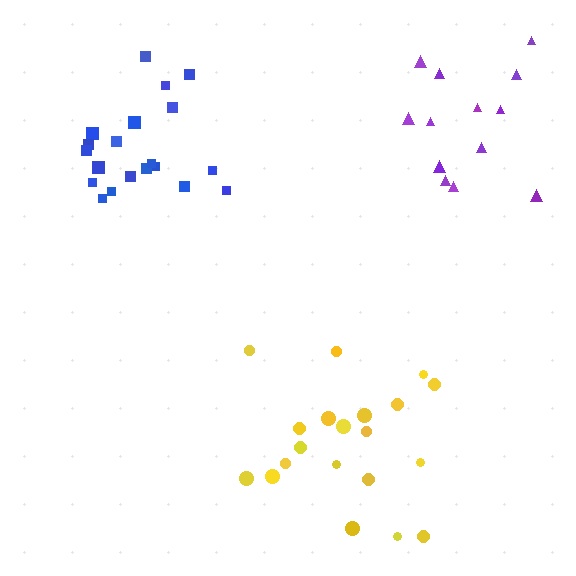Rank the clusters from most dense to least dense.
blue, purple, yellow.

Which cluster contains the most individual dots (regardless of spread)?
Yellow (20).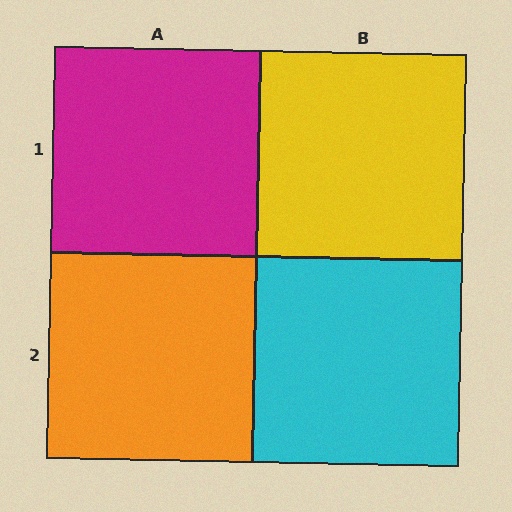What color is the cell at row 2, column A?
Orange.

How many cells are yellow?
1 cell is yellow.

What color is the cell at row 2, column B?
Cyan.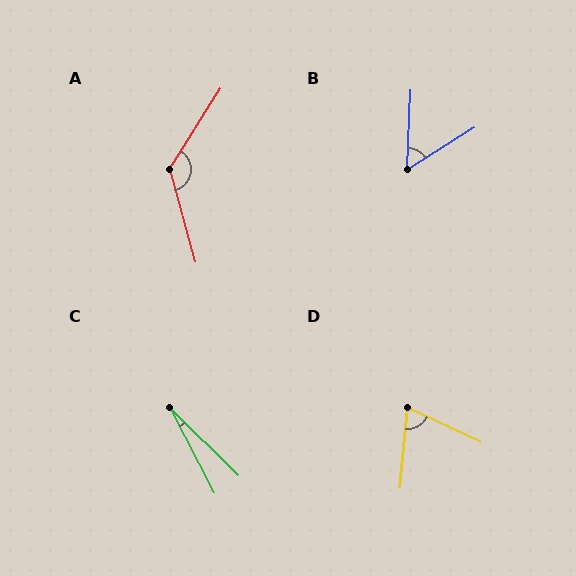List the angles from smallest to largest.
C (18°), B (55°), D (70°), A (132°).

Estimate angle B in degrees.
Approximately 55 degrees.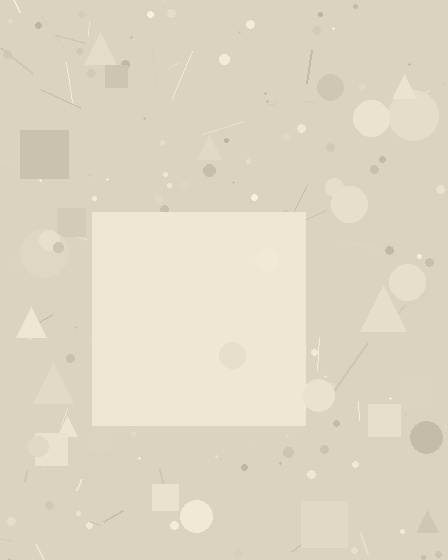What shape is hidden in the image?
A square is hidden in the image.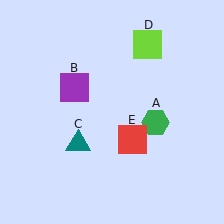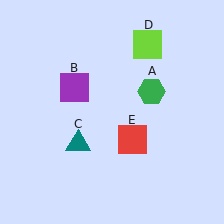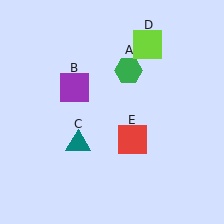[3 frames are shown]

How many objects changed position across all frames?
1 object changed position: green hexagon (object A).